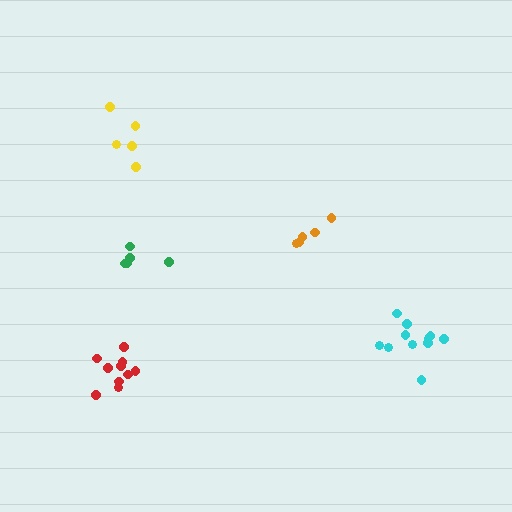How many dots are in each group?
Group 1: 5 dots, Group 2: 5 dots, Group 3: 10 dots, Group 4: 5 dots, Group 5: 11 dots (36 total).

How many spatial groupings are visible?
There are 5 spatial groupings.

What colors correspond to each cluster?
The clusters are colored: orange, green, red, yellow, cyan.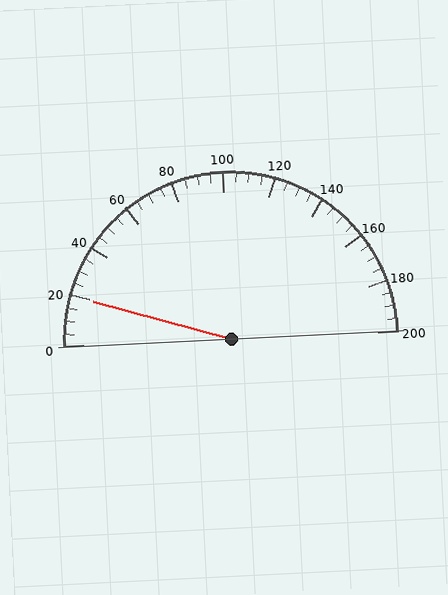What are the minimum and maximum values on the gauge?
The gauge ranges from 0 to 200.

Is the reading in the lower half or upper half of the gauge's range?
The reading is in the lower half of the range (0 to 200).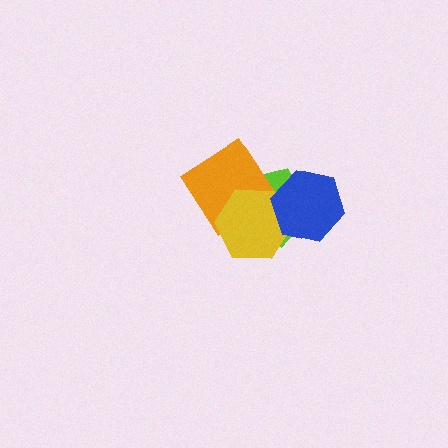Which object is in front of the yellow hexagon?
The blue hexagon is in front of the yellow hexagon.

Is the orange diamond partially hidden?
Yes, it is partially covered by another shape.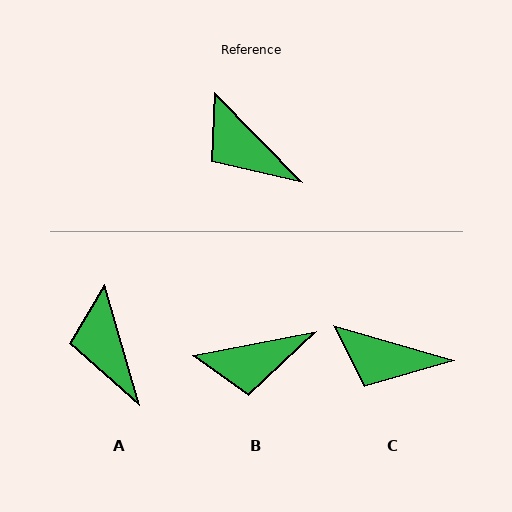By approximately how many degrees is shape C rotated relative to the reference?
Approximately 29 degrees counter-clockwise.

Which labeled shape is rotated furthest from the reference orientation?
B, about 57 degrees away.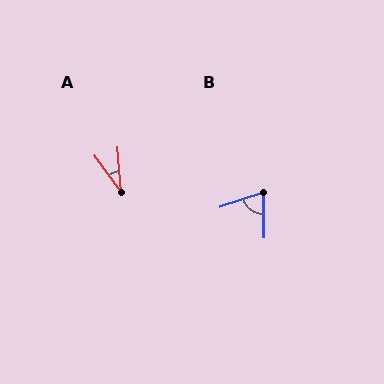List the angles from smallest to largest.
A (31°), B (72°).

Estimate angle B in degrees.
Approximately 72 degrees.